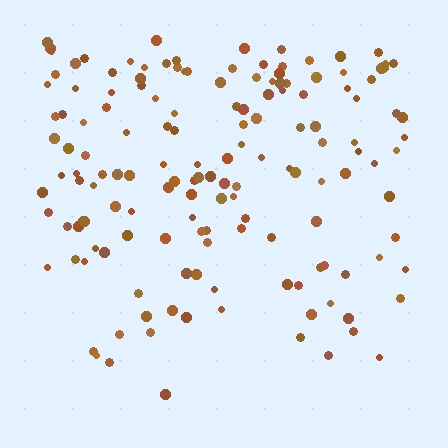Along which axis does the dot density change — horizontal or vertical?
Vertical.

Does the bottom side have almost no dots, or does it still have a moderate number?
Still a moderate number, just noticeably fewer than the top.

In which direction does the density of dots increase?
From bottom to top, with the top side densest.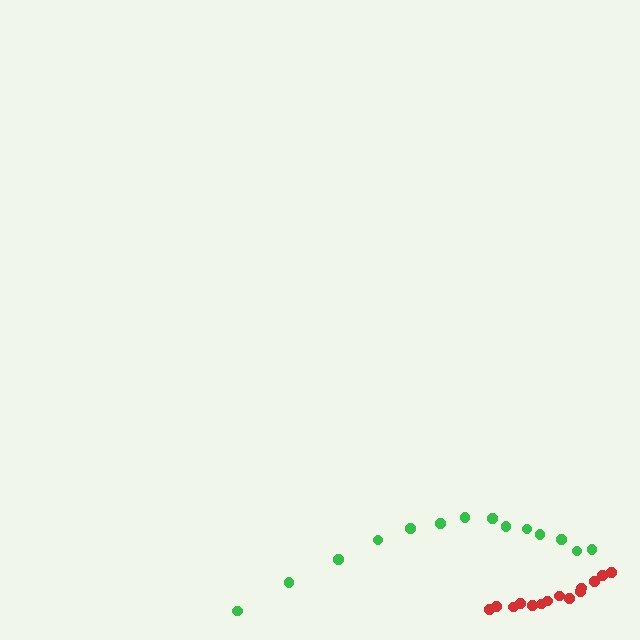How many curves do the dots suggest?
There are 2 distinct paths.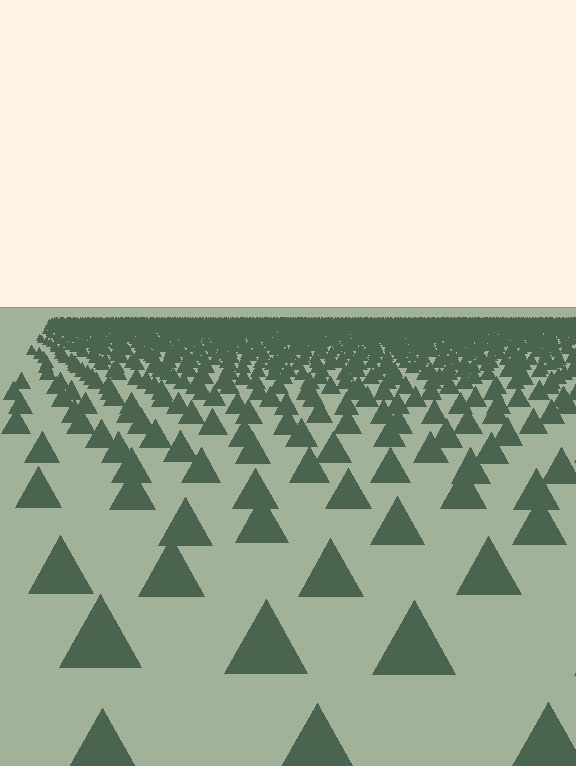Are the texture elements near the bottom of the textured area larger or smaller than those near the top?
Larger. Near the bottom, elements are closer to the viewer and appear at a bigger on-screen size.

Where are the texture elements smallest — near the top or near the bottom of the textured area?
Near the top.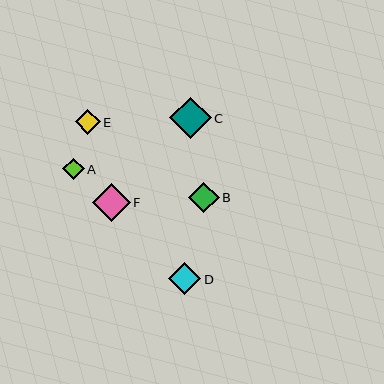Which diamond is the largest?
Diamond C is the largest with a size of approximately 42 pixels.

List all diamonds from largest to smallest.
From largest to smallest: C, F, D, B, E, A.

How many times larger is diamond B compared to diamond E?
Diamond B is approximately 1.2 times the size of diamond E.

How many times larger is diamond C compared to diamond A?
Diamond C is approximately 2.0 times the size of diamond A.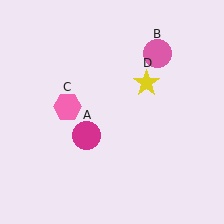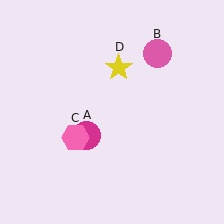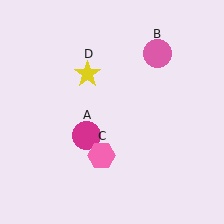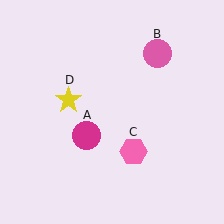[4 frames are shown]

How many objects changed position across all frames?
2 objects changed position: pink hexagon (object C), yellow star (object D).